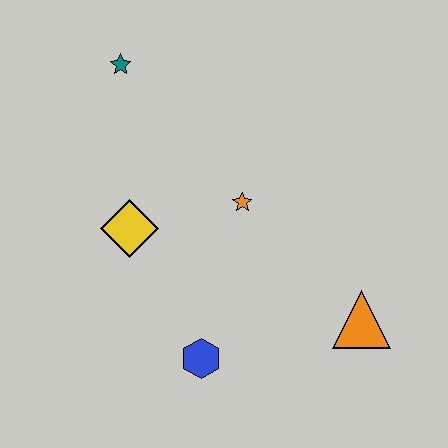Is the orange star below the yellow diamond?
No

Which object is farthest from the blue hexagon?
The teal star is farthest from the blue hexagon.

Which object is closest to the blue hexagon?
The yellow diamond is closest to the blue hexagon.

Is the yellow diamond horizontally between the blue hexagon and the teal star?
Yes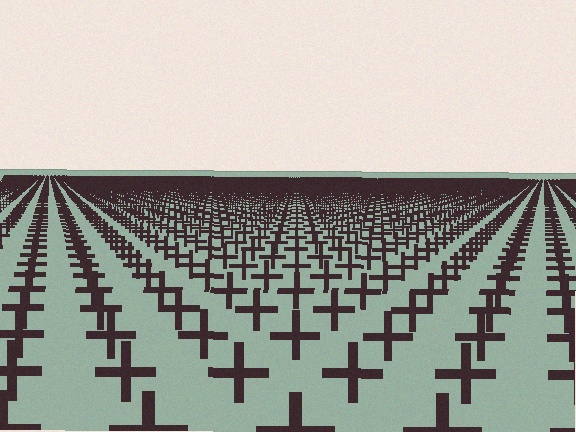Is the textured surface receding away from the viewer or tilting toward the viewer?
The surface is receding away from the viewer. Texture elements get smaller and denser toward the top.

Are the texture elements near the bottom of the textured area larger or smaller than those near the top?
Larger. Near the bottom, elements are closer to the viewer and appear at a bigger on-screen size.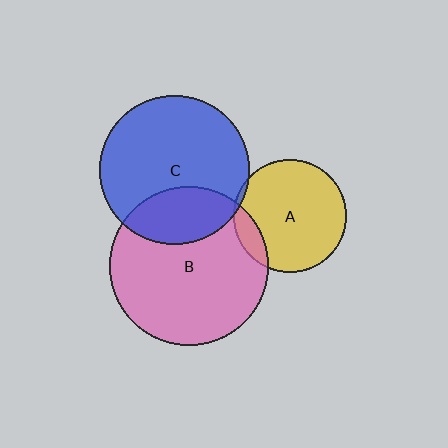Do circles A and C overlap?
Yes.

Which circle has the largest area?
Circle B (pink).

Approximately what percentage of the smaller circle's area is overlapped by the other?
Approximately 5%.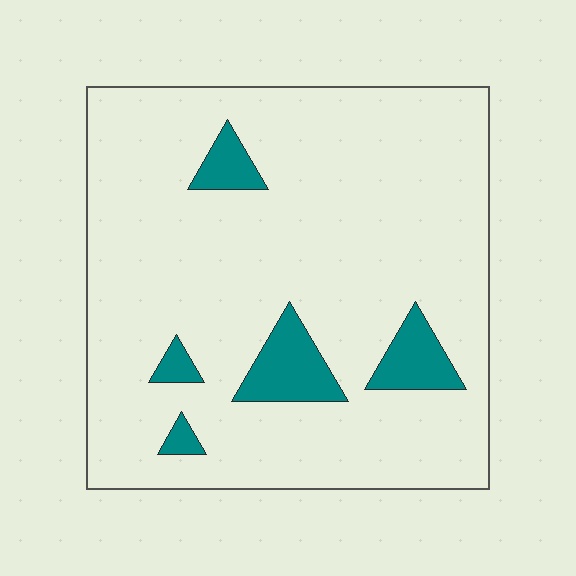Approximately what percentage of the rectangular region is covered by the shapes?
Approximately 10%.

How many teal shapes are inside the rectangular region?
5.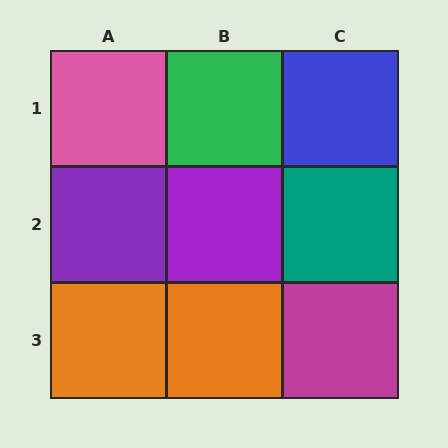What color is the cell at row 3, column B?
Orange.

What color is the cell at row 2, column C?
Teal.